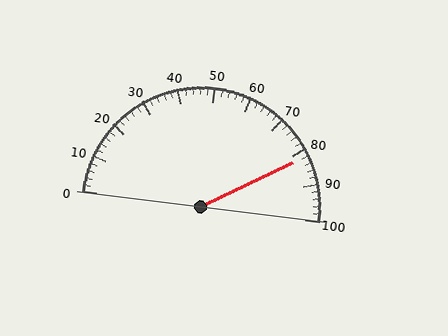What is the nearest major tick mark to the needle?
The nearest major tick mark is 80.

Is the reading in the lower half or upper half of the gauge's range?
The reading is in the upper half of the range (0 to 100).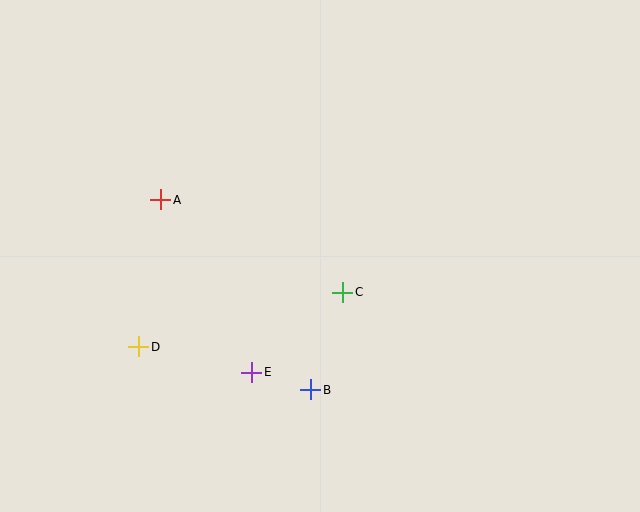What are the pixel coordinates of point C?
Point C is at (343, 292).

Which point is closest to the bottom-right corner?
Point B is closest to the bottom-right corner.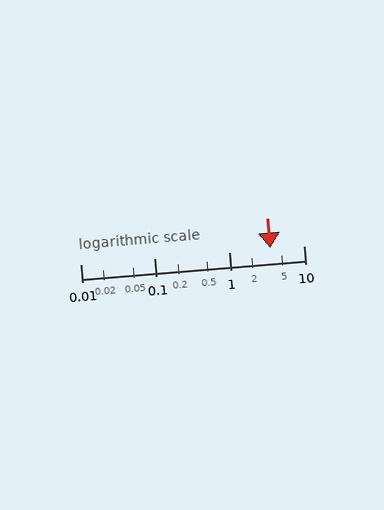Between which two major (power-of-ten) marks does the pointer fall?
The pointer is between 1 and 10.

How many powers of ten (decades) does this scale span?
The scale spans 3 decades, from 0.01 to 10.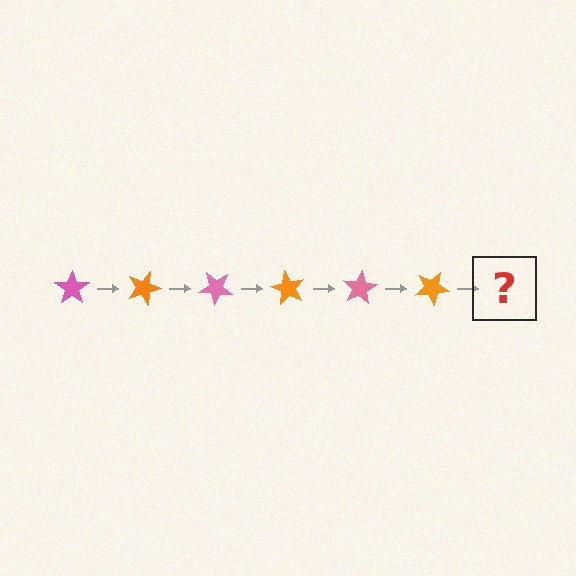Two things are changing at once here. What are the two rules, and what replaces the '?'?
The two rules are that it rotates 20 degrees each step and the color cycles through pink and orange. The '?' should be a pink star, rotated 120 degrees from the start.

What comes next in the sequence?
The next element should be a pink star, rotated 120 degrees from the start.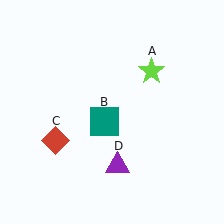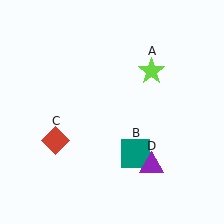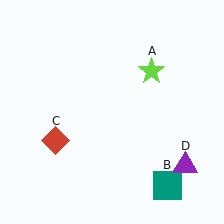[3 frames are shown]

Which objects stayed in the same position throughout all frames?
Lime star (object A) and red diamond (object C) remained stationary.